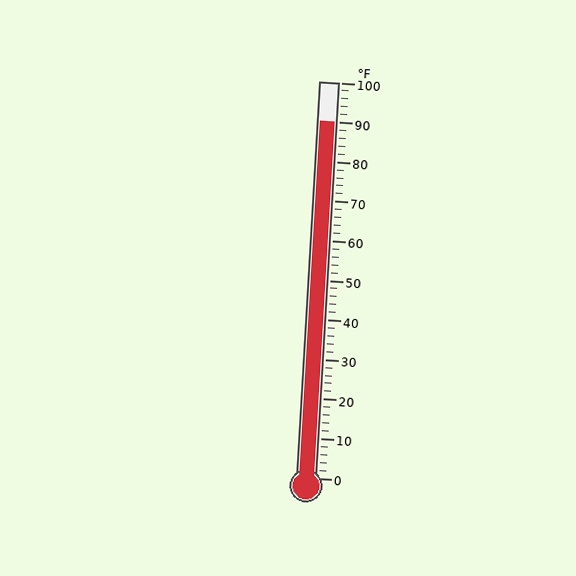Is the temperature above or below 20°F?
The temperature is above 20°F.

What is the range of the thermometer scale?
The thermometer scale ranges from 0°F to 100°F.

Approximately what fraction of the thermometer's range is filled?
The thermometer is filled to approximately 90% of its range.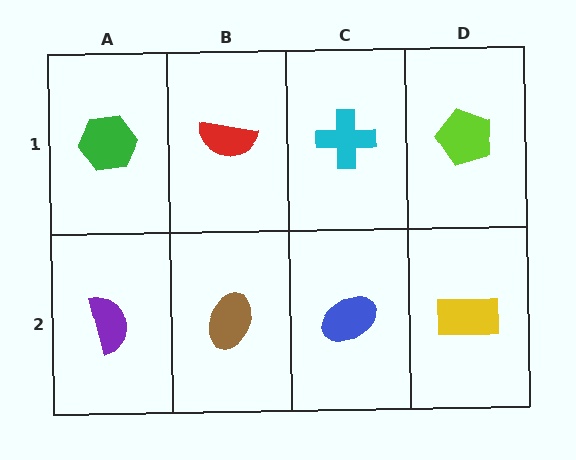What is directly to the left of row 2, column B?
A purple semicircle.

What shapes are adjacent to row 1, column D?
A yellow rectangle (row 2, column D), a cyan cross (row 1, column C).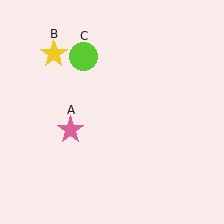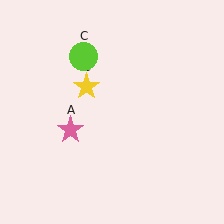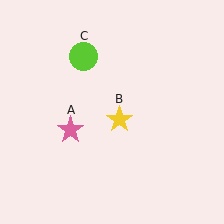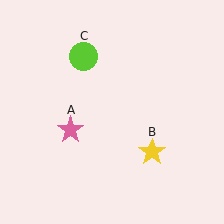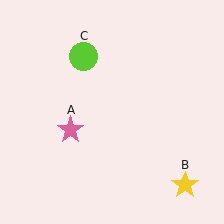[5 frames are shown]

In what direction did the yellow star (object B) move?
The yellow star (object B) moved down and to the right.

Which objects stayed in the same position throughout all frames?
Pink star (object A) and lime circle (object C) remained stationary.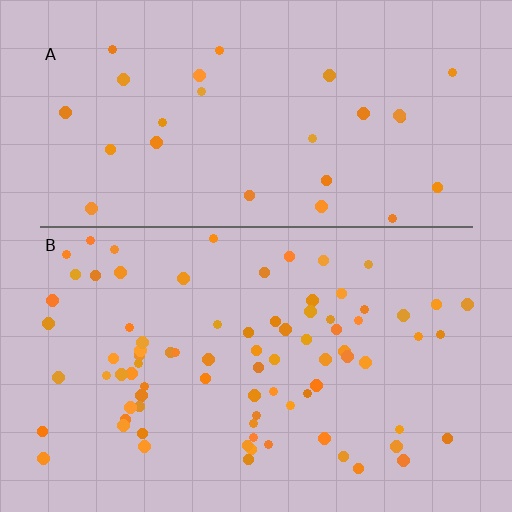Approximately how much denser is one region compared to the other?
Approximately 2.9× — region B over region A.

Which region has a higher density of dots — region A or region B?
B (the bottom).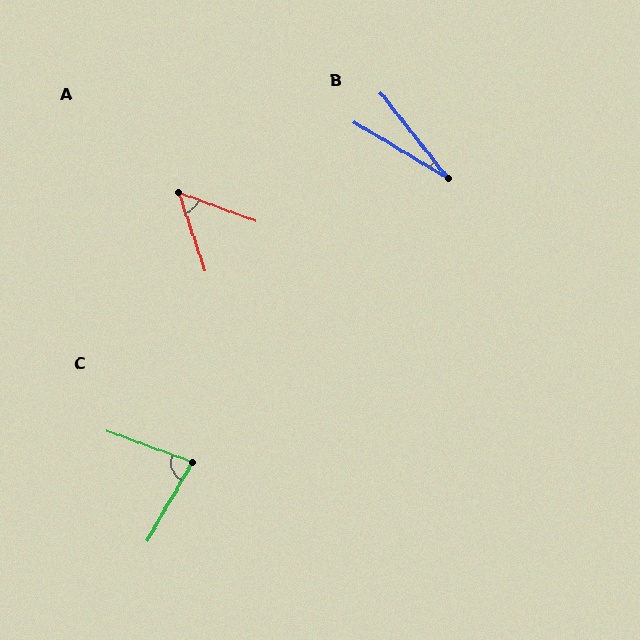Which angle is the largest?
C, at approximately 80 degrees.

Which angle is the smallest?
B, at approximately 20 degrees.